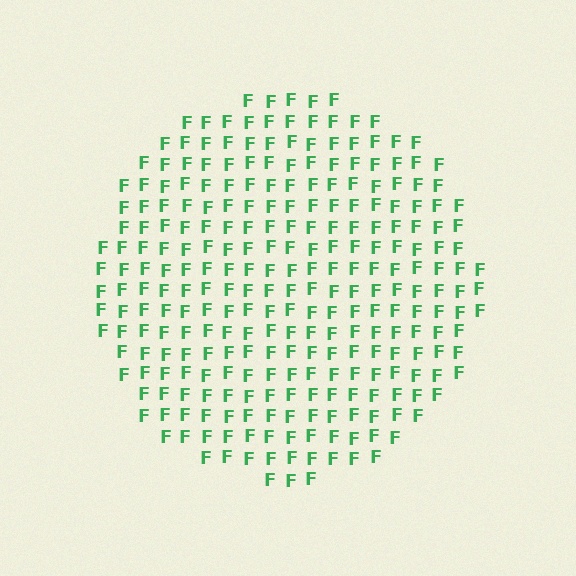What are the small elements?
The small elements are letter F's.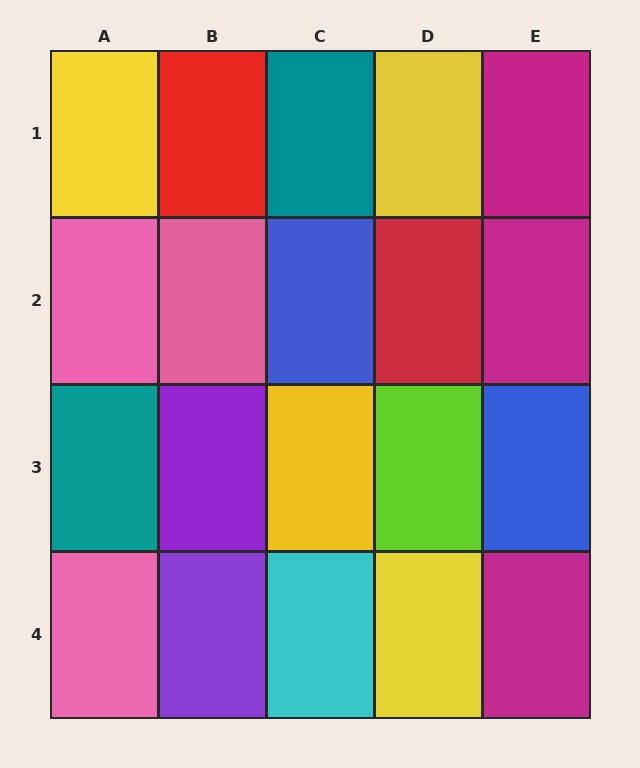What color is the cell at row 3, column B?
Purple.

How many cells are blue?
2 cells are blue.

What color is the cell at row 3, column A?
Teal.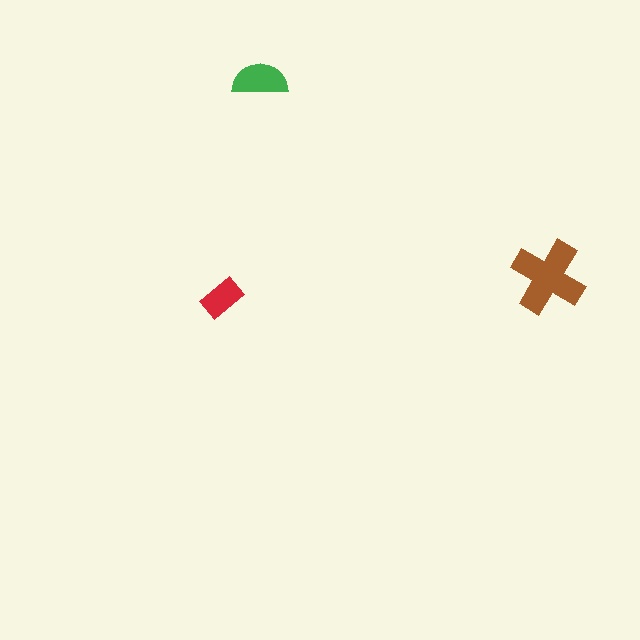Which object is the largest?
The brown cross.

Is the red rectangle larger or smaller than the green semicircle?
Smaller.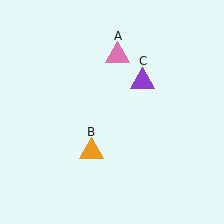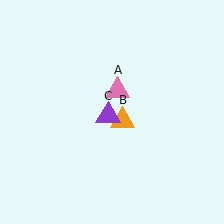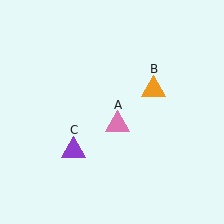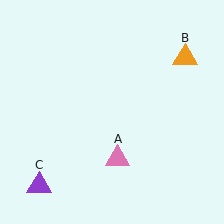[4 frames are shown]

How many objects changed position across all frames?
3 objects changed position: pink triangle (object A), orange triangle (object B), purple triangle (object C).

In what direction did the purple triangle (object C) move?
The purple triangle (object C) moved down and to the left.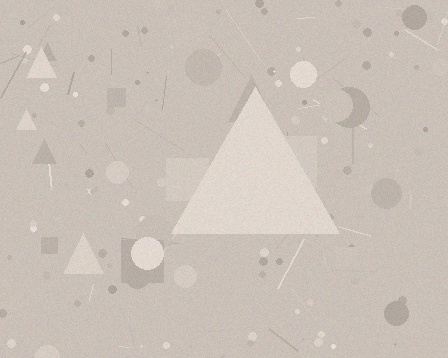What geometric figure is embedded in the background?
A triangle is embedded in the background.